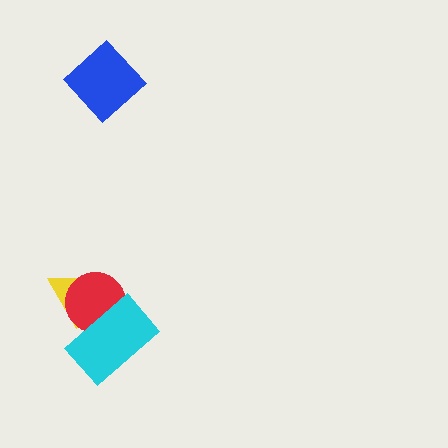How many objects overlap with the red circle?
2 objects overlap with the red circle.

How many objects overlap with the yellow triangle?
2 objects overlap with the yellow triangle.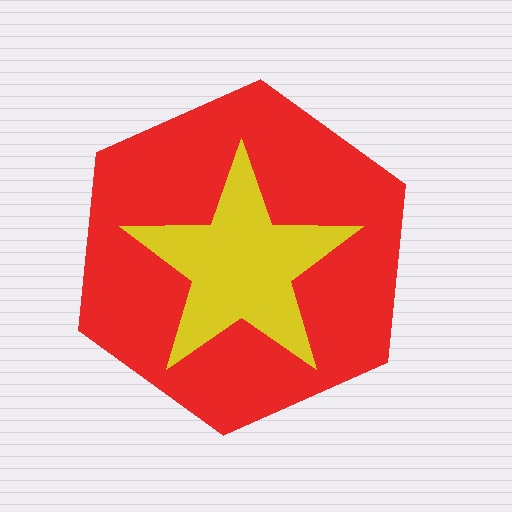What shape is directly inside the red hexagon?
The yellow star.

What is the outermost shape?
The red hexagon.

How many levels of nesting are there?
2.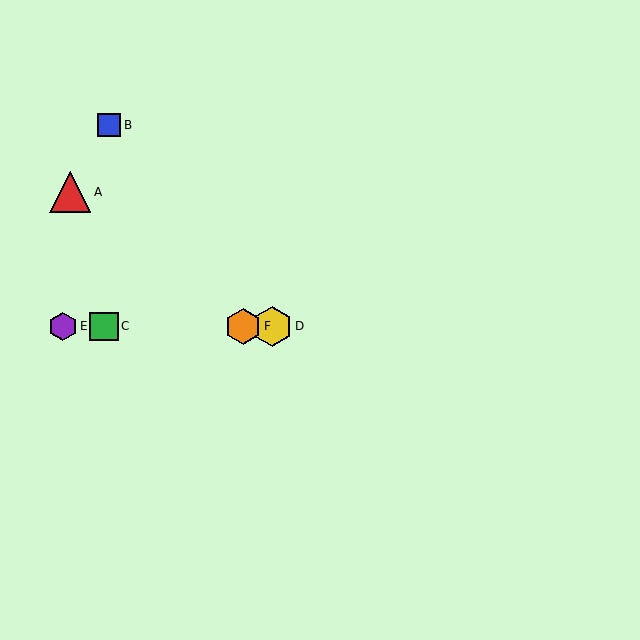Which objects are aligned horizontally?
Objects C, D, E, F are aligned horizontally.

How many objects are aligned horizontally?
4 objects (C, D, E, F) are aligned horizontally.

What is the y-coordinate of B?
Object B is at y≈125.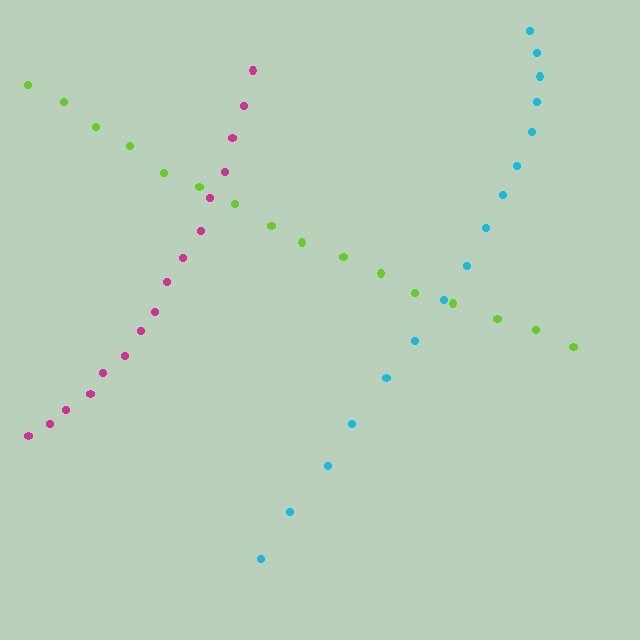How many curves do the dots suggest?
There are 3 distinct paths.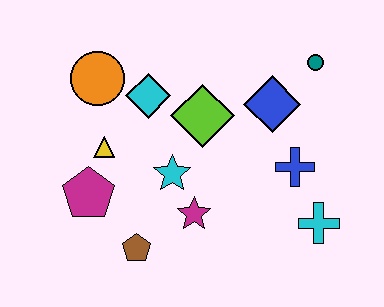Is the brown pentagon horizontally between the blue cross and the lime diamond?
No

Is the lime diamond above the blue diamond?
No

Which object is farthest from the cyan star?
The teal circle is farthest from the cyan star.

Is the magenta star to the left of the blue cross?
Yes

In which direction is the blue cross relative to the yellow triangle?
The blue cross is to the right of the yellow triangle.